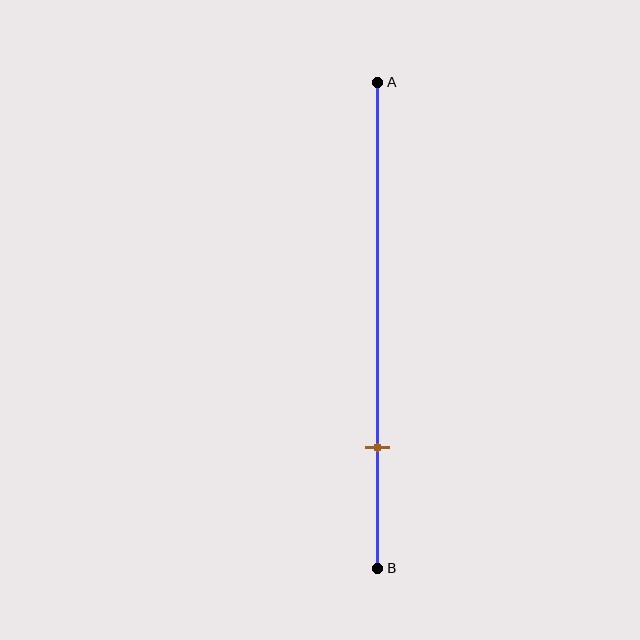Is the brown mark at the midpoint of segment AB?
No, the mark is at about 75% from A, not at the 50% midpoint.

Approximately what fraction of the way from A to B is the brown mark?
The brown mark is approximately 75% of the way from A to B.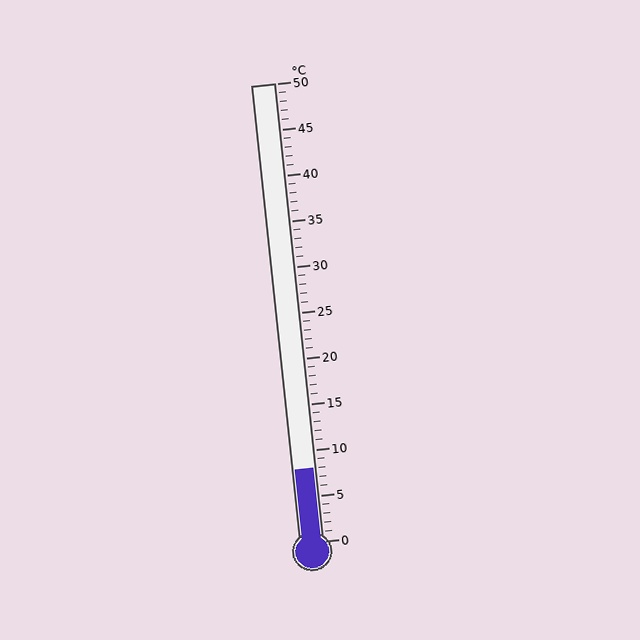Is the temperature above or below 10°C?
The temperature is below 10°C.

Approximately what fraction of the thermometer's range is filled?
The thermometer is filled to approximately 15% of its range.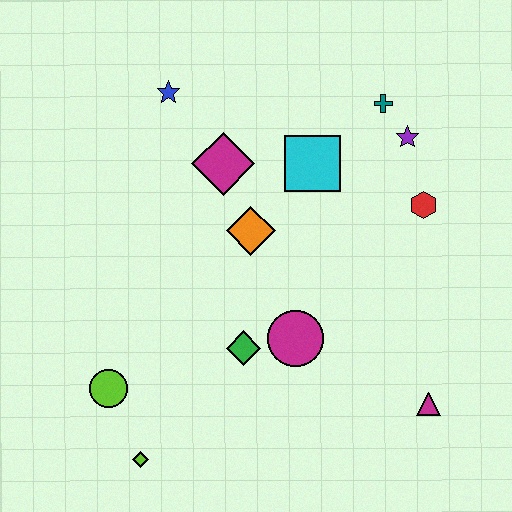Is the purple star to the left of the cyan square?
No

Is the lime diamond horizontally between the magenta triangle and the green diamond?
No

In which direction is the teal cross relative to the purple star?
The teal cross is above the purple star.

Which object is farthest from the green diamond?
The teal cross is farthest from the green diamond.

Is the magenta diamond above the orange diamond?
Yes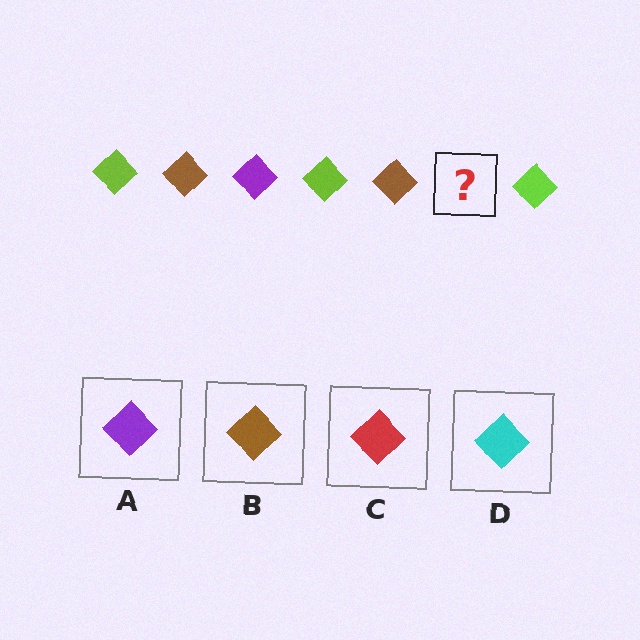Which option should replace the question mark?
Option A.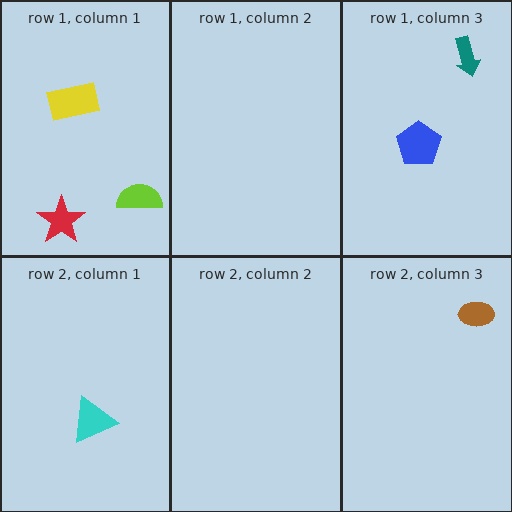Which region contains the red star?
The row 1, column 1 region.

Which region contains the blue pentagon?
The row 1, column 3 region.